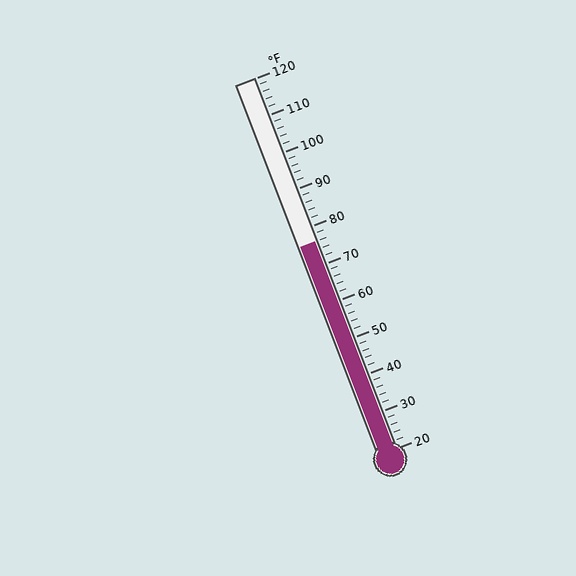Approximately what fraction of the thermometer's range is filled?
The thermometer is filled to approximately 55% of its range.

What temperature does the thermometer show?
The thermometer shows approximately 76°F.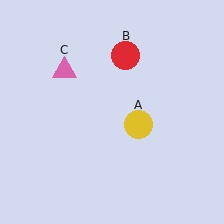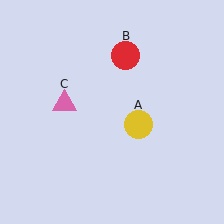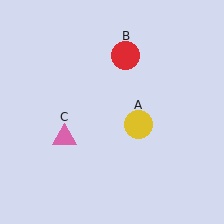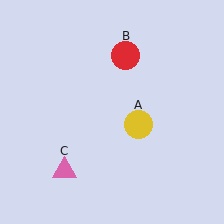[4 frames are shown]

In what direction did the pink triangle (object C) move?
The pink triangle (object C) moved down.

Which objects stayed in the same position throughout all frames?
Yellow circle (object A) and red circle (object B) remained stationary.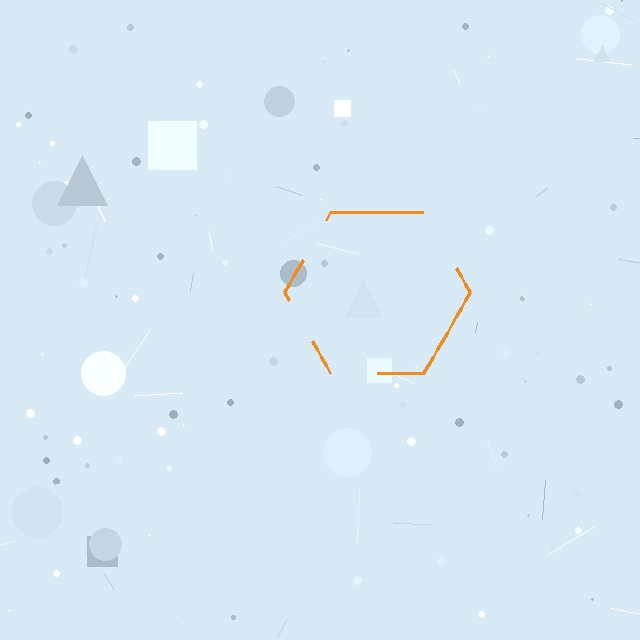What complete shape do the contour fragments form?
The contour fragments form a hexagon.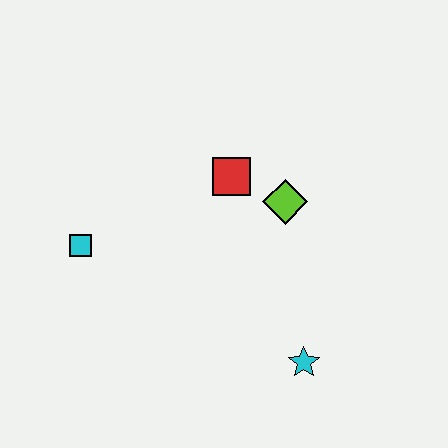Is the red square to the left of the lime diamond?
Yes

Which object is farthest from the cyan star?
The cyan square is farthest from the cyan star.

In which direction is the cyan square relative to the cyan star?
The cyan square is to the left of the cyan star.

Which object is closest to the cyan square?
The red square is closest to the cyan square.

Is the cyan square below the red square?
Yes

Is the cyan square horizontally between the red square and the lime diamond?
No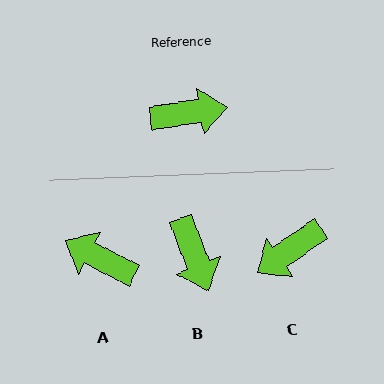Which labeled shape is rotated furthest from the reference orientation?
C, about 154 degrees away.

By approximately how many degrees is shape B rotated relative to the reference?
Approximately 77 degrees clockwise.